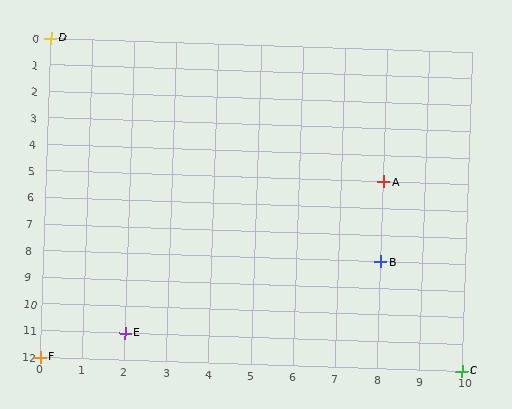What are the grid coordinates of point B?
Point B is at grid coordinates (8, 8).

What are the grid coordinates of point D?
Point D is at grid coordinates (0, 0).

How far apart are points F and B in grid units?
Points F and B are 8 columns and 4 rows apart (about 8.9 grid units diagonally).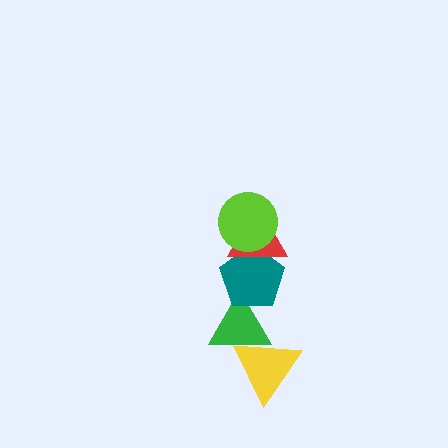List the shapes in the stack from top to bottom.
From top to bottom: the lime circle, the red triangle, the teal pentagon, the green triangle, the yellow triangle.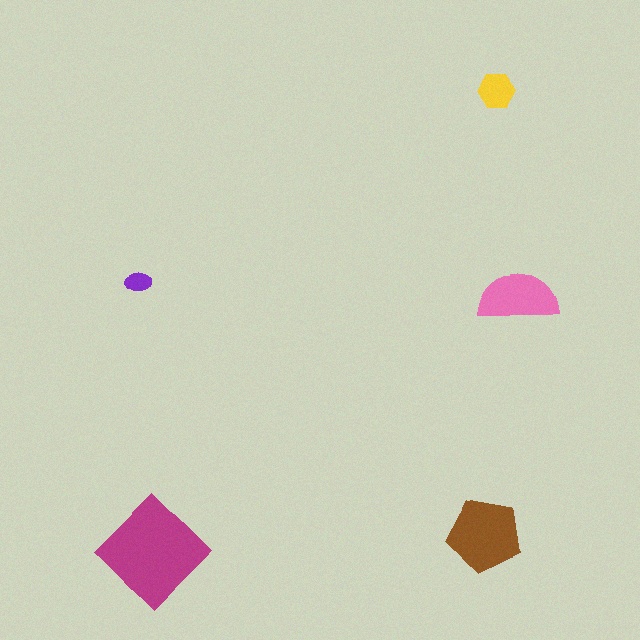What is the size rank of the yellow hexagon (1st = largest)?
4th.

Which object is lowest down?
The magenta diamond is bottommost.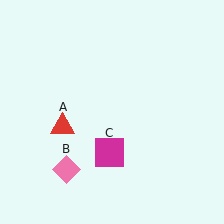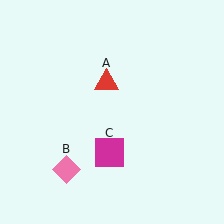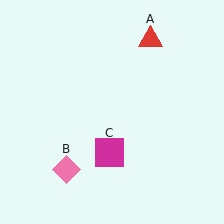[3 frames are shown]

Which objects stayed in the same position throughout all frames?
Pink diamond (object B) and magenta square (object C) remained stationary.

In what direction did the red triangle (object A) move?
The red triangle (object A) moved up and to the right.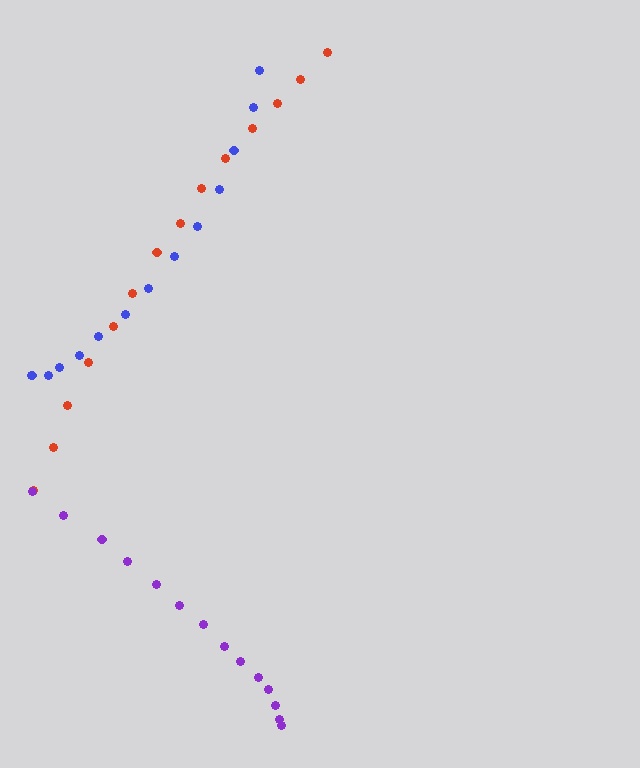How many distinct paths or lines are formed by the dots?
There are 3 distinct paths.